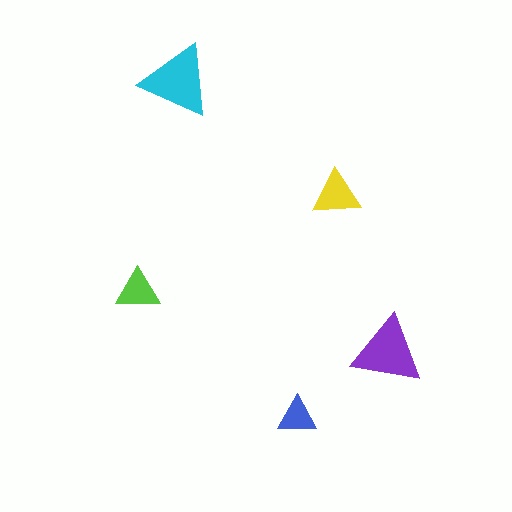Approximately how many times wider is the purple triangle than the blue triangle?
About 2 times wider.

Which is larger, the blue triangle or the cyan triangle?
The cyan one.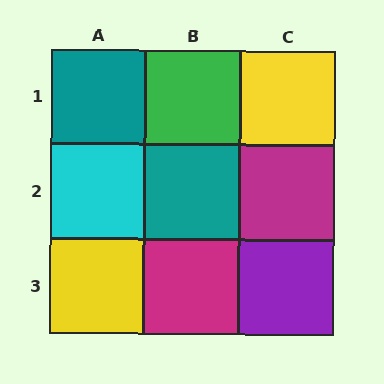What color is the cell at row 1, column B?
Green.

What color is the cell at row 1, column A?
Teal.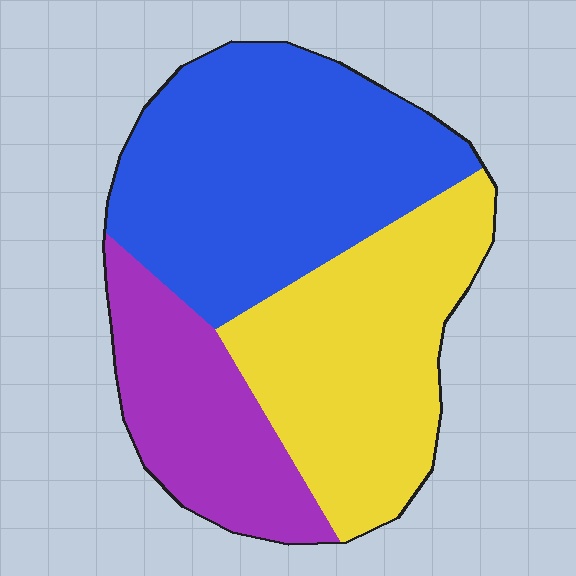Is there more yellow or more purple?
Yellow.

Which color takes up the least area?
Purple, at roughly 20%.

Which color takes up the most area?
Blue, at roughly 45%.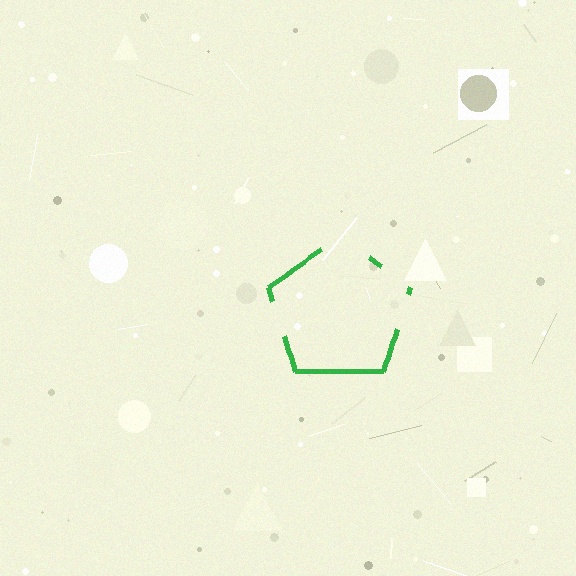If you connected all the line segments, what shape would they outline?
They would outline a pentagon.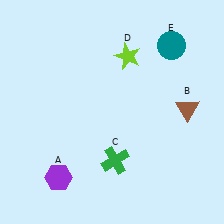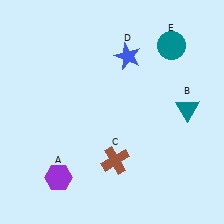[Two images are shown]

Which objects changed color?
B changed from brown to teal. C changed from green to brown. D changed from lime to blue.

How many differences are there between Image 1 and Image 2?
There are 3 differences between the two images.